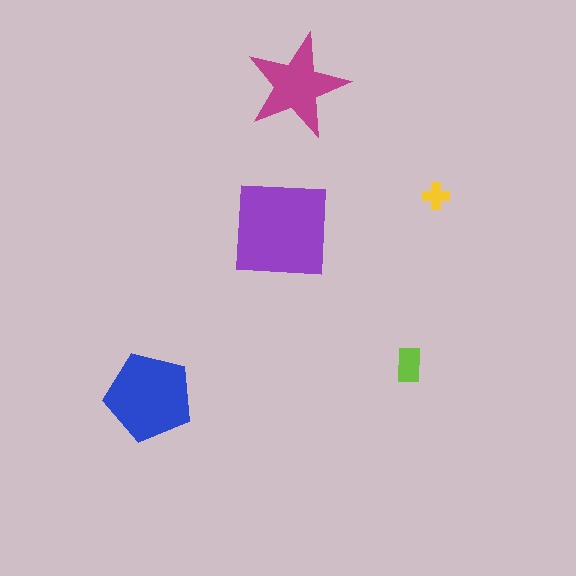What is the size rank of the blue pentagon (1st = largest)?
2nd.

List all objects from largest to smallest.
The purple square, the blue pentagon, the magenta star, the lime rectangle, the yellow cross.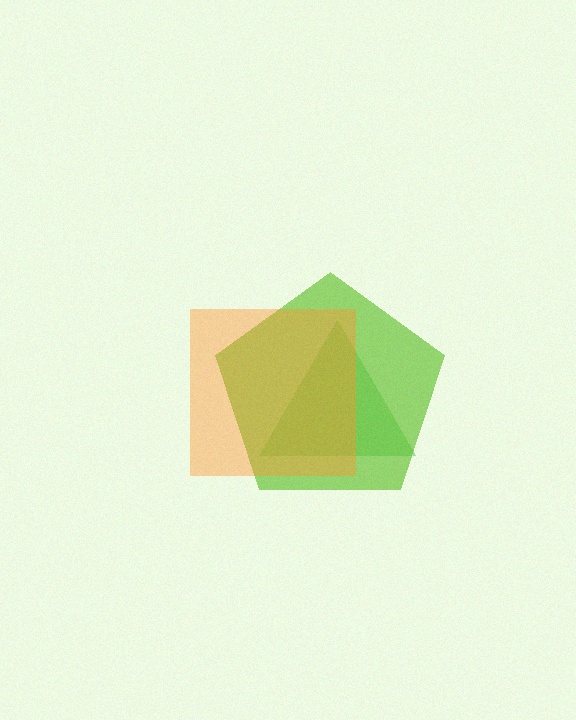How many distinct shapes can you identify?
There are 3 distinct shapes: a green triangle, a lime pentagon, an orange square.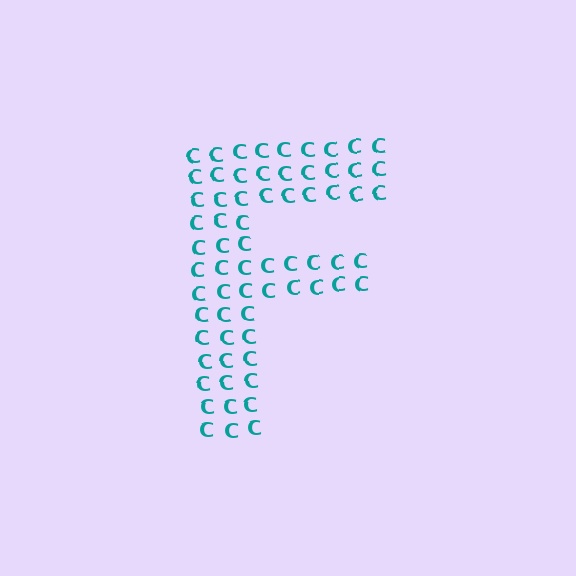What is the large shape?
The large shape is the letter F.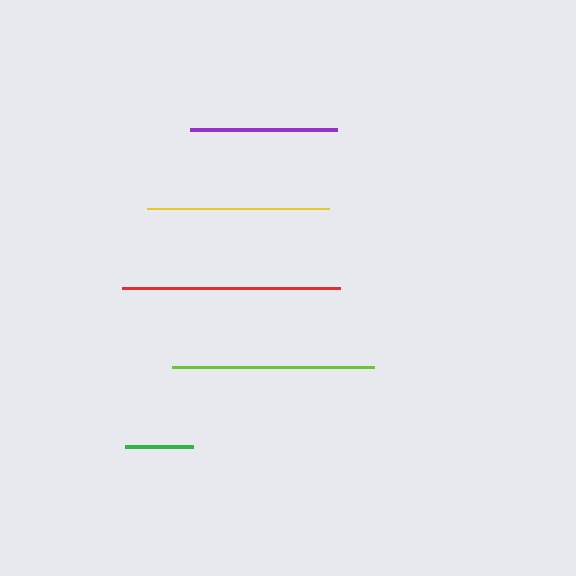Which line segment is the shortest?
The green line is the shortest at approximately 67 pixels.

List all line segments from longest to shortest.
From longest to shortest: red, lime, yellow, purple, green.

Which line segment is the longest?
The red line is the longest at approximately 217 pixels.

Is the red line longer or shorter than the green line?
The red line is longer than the green line.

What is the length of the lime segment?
The lime segment is approximately 202 pixels long.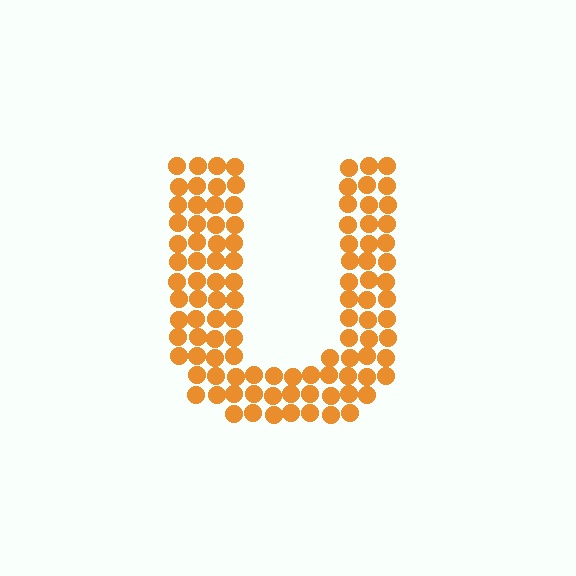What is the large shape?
The large shape is the letter U.